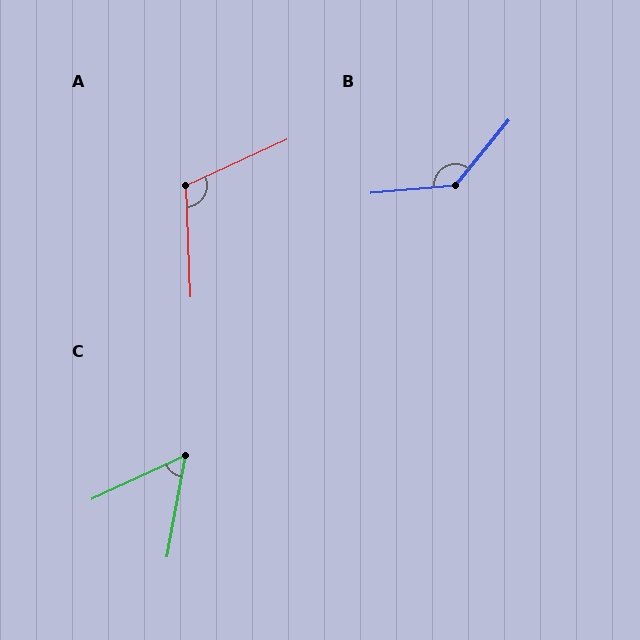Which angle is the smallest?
C, at approximately 54 degrees.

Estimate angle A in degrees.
Approximately 112 degrees.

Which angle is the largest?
B, at approximately 134 degrees.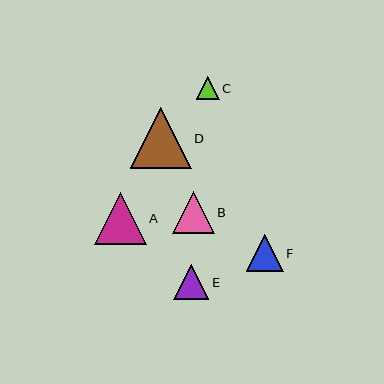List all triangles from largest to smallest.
From largest to smallest: D, A, B, F, E, C.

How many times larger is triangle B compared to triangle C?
Triangle B is approximately 1.8 times the size of triangle C.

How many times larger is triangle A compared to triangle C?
Triangle A is approximately 2.2 times the size of triangle C.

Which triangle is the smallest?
Triangle C is the smallest with a size of approximately 23 pixels.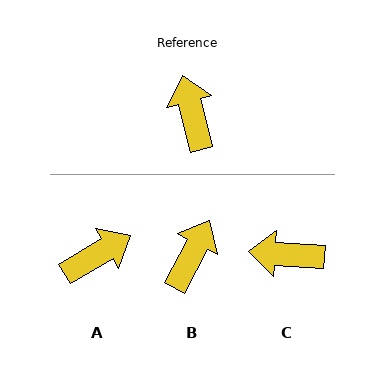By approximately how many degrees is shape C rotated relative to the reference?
Approximately 72 degrees counter-clockwise.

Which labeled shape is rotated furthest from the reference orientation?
A, about 74 degrees away.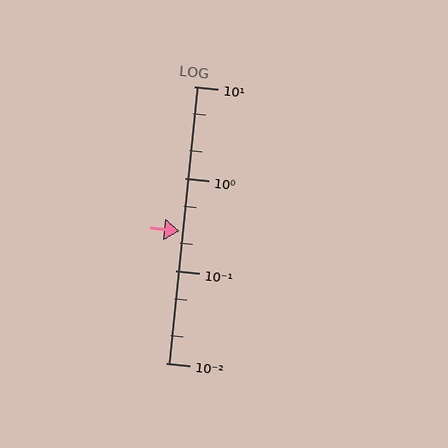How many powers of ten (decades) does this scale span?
The scale spans 3 decades, from 0.01 to 10.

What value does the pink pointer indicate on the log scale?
The pointer indicates approximately 0.27.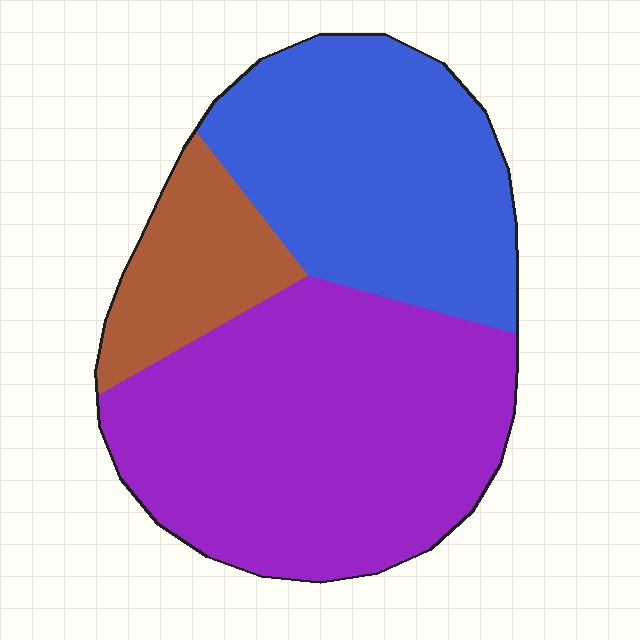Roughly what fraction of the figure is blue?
Blue covers roughly 35% of the figure.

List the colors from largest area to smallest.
From largest to smallest: purple, blue, brown.